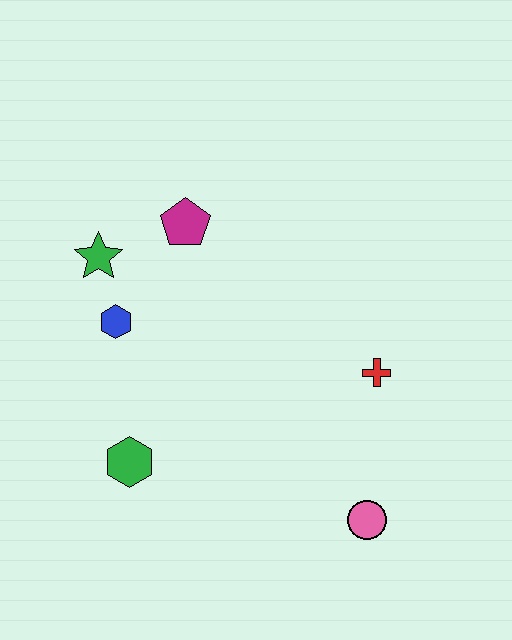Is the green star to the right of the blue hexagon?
No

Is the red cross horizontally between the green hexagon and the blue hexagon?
No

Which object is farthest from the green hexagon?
The red cross is farthest from the green hexagon.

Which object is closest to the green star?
The blue hexagon is closest to the green star.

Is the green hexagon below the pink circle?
No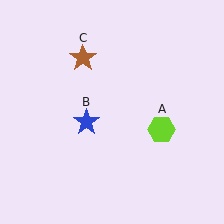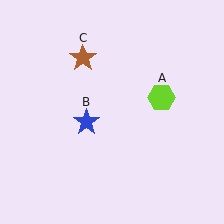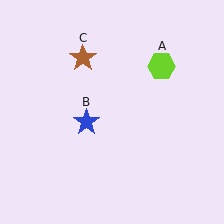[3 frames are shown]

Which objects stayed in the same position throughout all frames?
Blue star (object B) and brown star (object C) remained stationary.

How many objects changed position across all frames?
1 object changed position: lime hexagon (object A).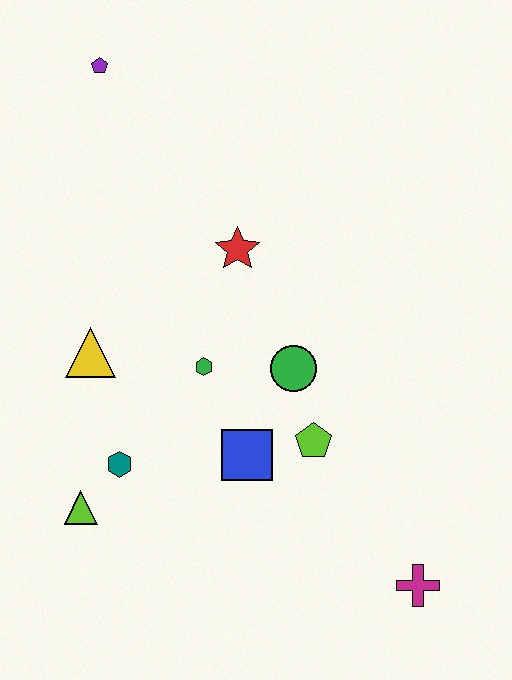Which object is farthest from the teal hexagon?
The purple pentagon is farthest from the teal hexagon.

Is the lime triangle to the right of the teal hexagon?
No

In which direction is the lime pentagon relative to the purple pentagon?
The lime pentagon is below the purple pentagon.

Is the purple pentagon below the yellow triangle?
No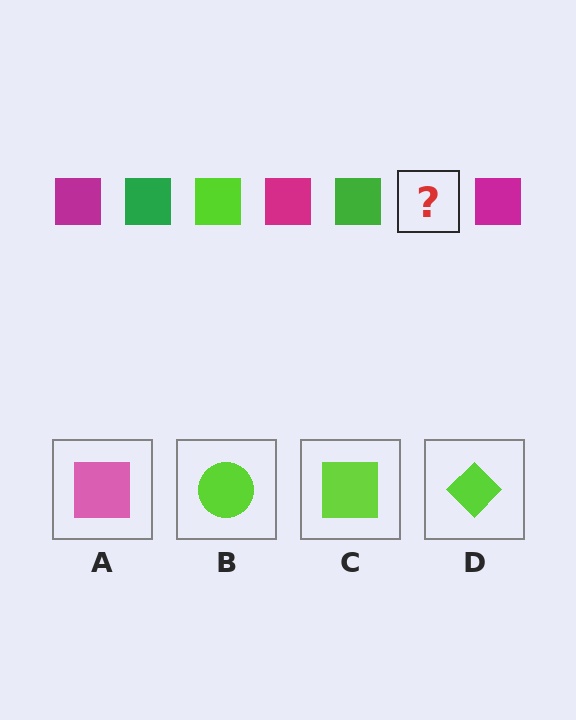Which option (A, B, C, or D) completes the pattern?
C.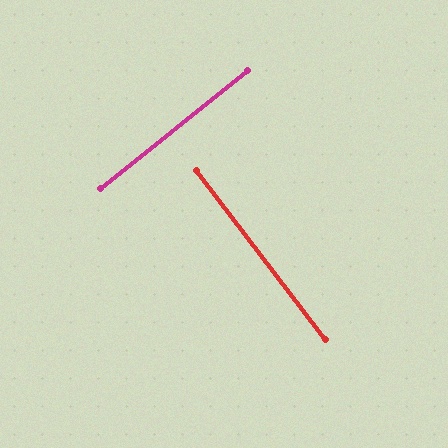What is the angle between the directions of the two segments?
Approximately 89 degrees.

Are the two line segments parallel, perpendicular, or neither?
Perpendicular — they meet at approximately 89°.